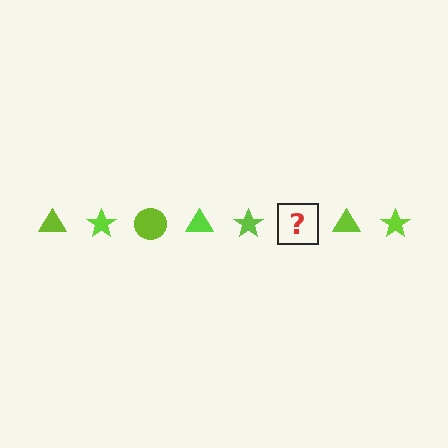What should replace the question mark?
The question mark should be replaced with a lime circle.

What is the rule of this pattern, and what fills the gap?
The rule is that the pattern cycles through triangle, star, circle shapes in lime. The gap should be filled with a lime circle.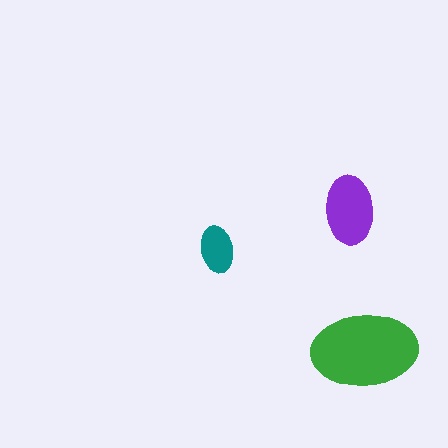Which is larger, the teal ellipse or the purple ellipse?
The purple one.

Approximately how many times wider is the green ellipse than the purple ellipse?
About 1.5 times wider.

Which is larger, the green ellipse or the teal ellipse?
The green one.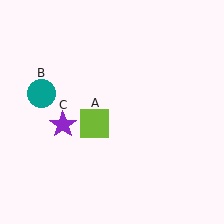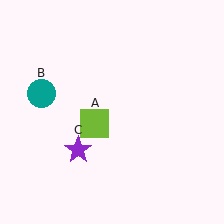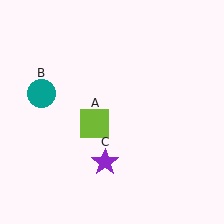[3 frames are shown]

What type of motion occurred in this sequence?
The purple star (object C) rotated counterclockwise around the center of the scene.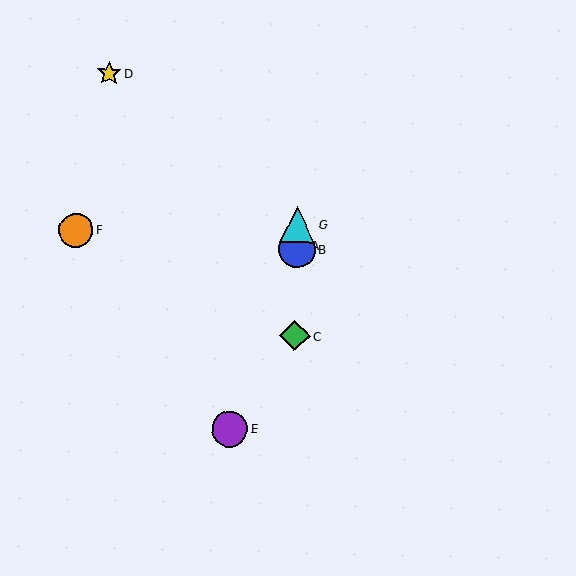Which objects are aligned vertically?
Objects A, B, C, G are aligned vertically.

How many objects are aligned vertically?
4 objects (A, B, C, G) are aligned vertically.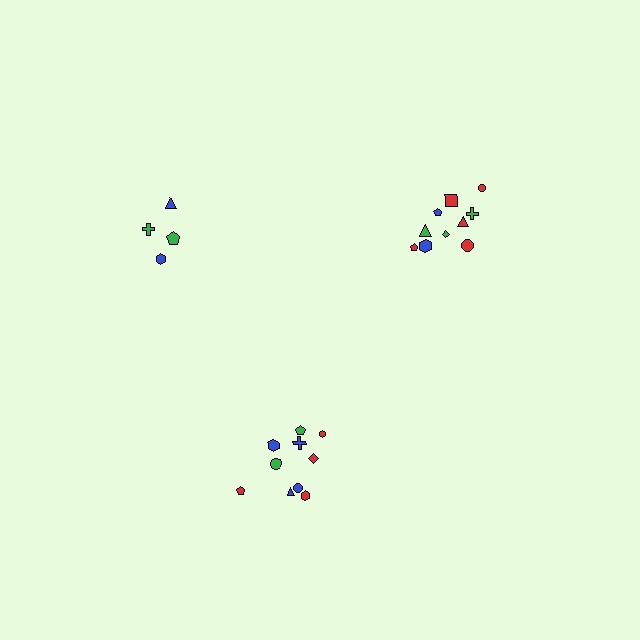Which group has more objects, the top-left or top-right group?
The top-right group.